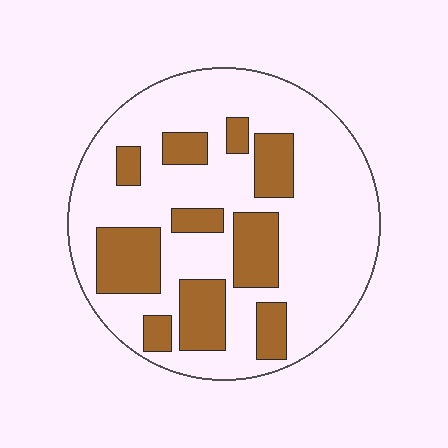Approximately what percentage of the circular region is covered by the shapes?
Approximately 30%.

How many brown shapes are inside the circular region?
10.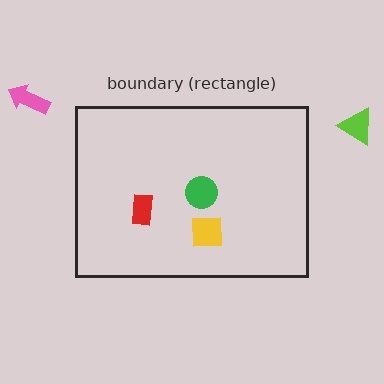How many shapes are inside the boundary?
3 inside, 2 outside.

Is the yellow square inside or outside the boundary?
Inside.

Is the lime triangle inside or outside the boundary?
Outside.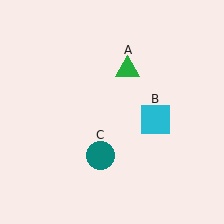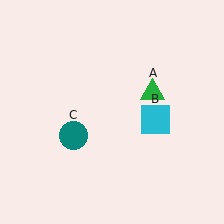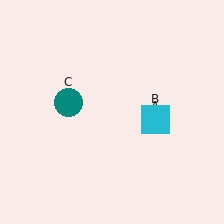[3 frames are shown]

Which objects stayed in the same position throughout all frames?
Cyan square (object B) remained stationary.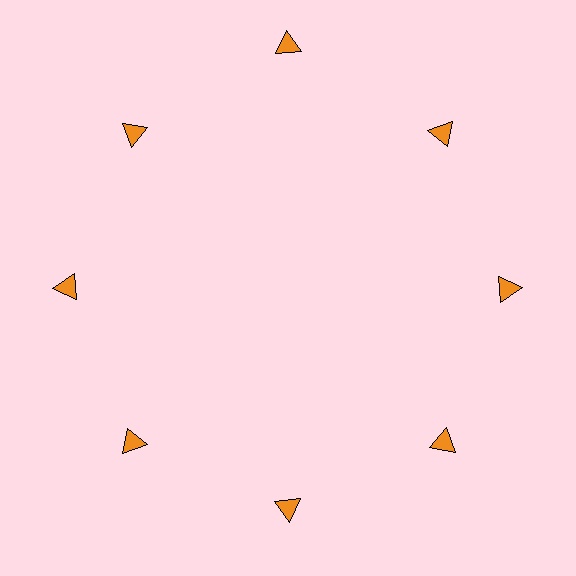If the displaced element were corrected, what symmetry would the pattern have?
It would have 8-fold rotational symmetry — the pattern would map onto itself every 45 degrees.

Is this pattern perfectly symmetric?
No. The 8 orange triangles are arranged in a ring, but one element near the 12 o'clock position is pushed outward from the center, breaking the 8-fold rotational symmetry.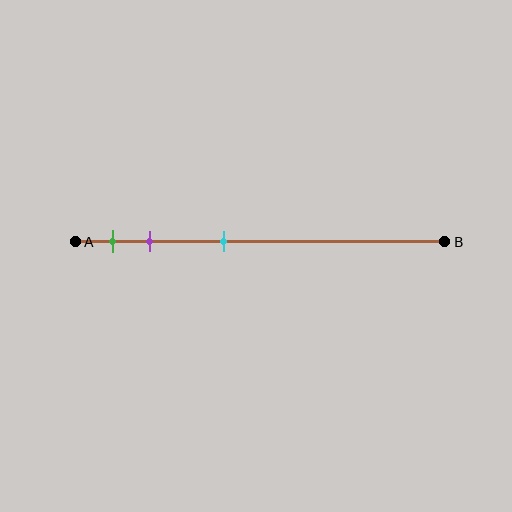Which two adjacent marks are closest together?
The green and purple marks are the closest adjacent pair.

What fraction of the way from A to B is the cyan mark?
The cyan mark is approximately 40% (0.4) of the way from A to B.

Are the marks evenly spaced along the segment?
No, the marks are not evenly spaced.